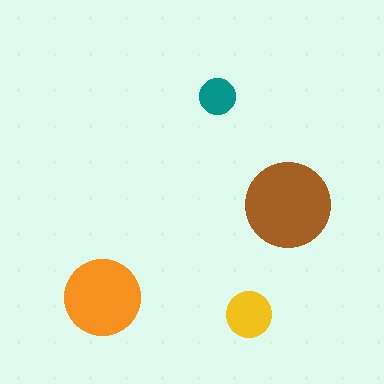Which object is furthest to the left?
The orange circle is leftmost.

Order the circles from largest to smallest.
the brown one, the orange one, the yellow one, the teal one.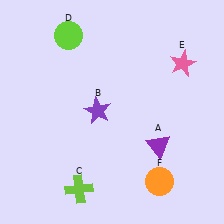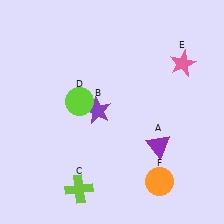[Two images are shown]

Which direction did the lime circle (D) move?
The lime circle (D) moved down.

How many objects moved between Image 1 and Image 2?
1 object moved between the two images.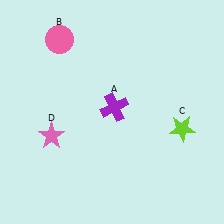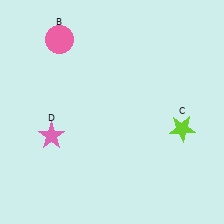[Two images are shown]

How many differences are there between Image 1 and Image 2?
There is 1 difference between the two images.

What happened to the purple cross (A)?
The purple cross (A) was removed in Image 2. It was in the top-right area of Image 1.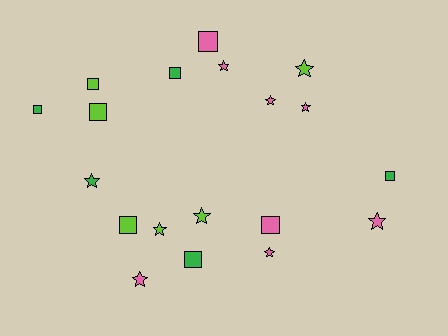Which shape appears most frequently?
Star, with 10 objects.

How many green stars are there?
There is 1 green star.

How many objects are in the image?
There are 19 objects.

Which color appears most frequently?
Pink, with 8 objects.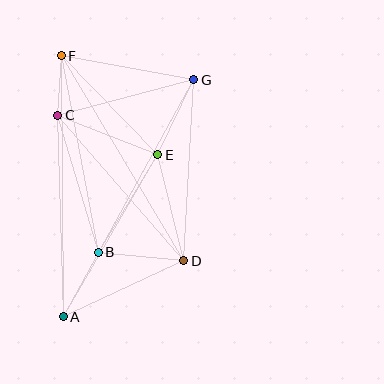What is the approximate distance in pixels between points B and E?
The distance between B and E is approximately 114 pixels.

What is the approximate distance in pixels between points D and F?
The distance between D and F is approximately 239 pixels.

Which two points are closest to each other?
Points C and F are closest to each other.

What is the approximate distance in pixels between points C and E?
The distance between C and E is approximately 107 pixels.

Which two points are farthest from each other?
Points A and G are farthest from each other.